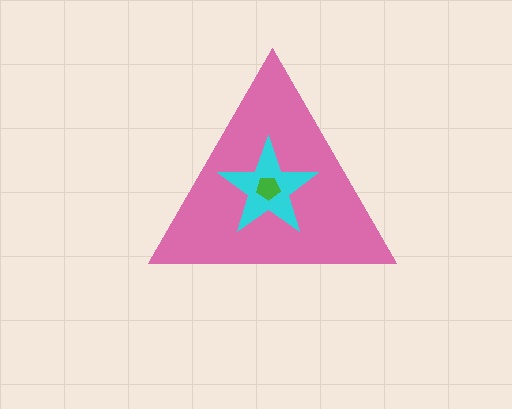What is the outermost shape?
The pink triangle.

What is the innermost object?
The green pentagon.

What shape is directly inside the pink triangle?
The cyan star.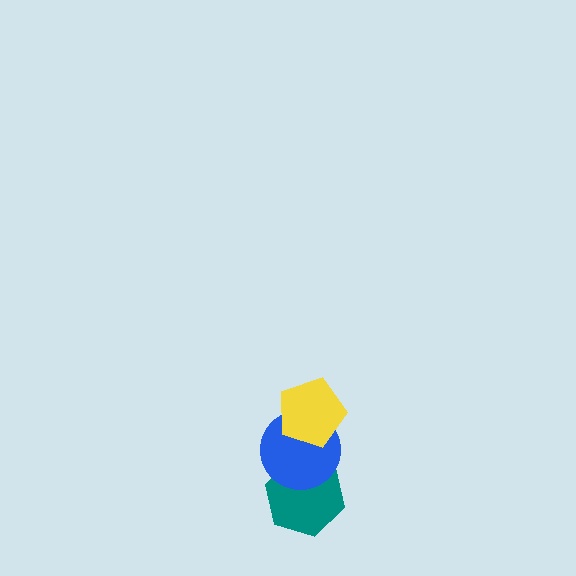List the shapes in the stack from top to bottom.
From top to bottom: the yellow pentagon, the blue circle, the teal hexagon.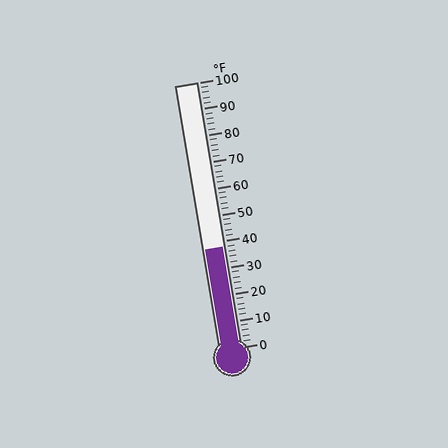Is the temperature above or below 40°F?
The temperature is below 40°F.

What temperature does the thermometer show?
The thermometer shows approximately 38°F.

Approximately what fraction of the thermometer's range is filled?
The thermometer is filled to approximately 40% of its range.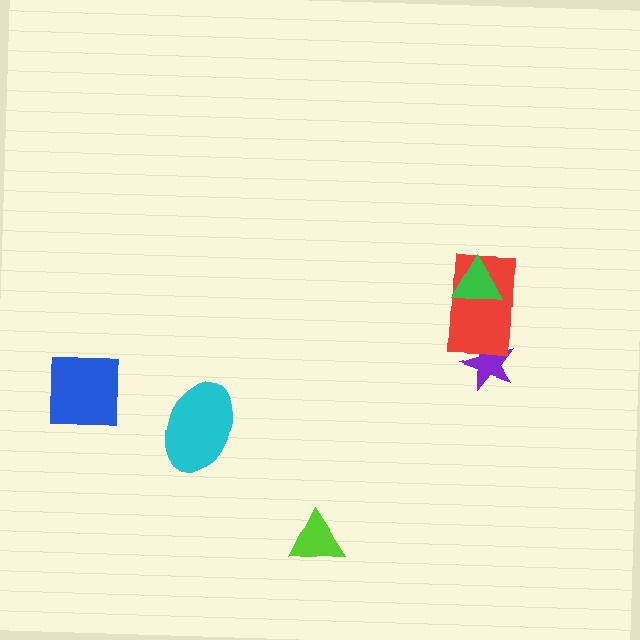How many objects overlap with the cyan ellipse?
0 objects overlap with the cyan ellipse.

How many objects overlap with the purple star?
1 object overlaps with the purple star.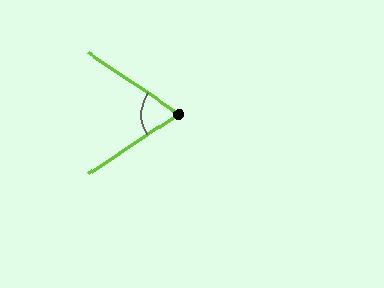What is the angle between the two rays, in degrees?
Approximately 67 degrees.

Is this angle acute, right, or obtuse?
It is acute.